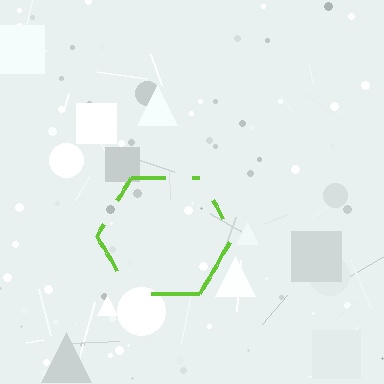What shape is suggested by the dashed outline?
The dashed outline suggests a hexagon.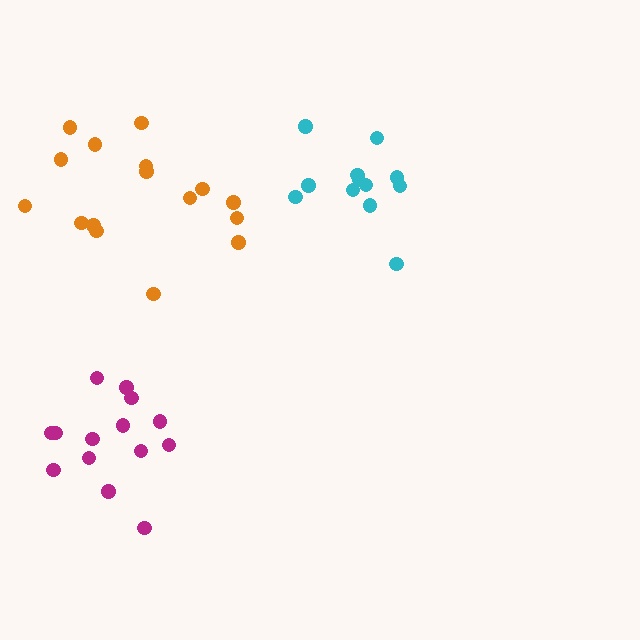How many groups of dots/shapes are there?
There are 3 groups.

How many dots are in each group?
Group 1: 12 dots, Group 2: 14 dots, Group 3: 16 dots (42 total).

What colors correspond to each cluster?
The clusters are colored: cyan, magenta, orange.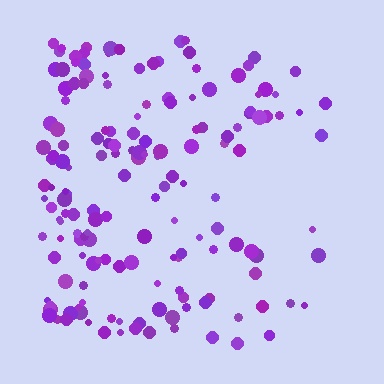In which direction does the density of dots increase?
From right to left, with the left side densest.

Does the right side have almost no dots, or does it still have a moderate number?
Still a moderate number, just noticeably fewer than the left.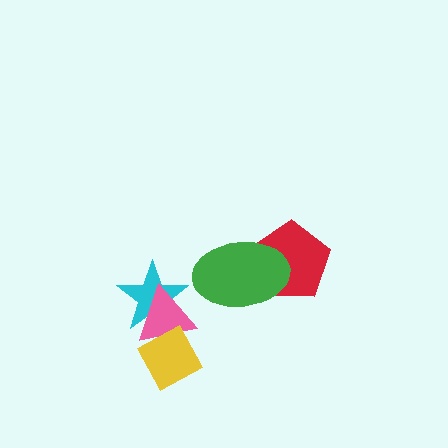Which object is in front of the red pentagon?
The green ellipse is in front of the red pentagon.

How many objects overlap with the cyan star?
2 objects overlap with the cyan star.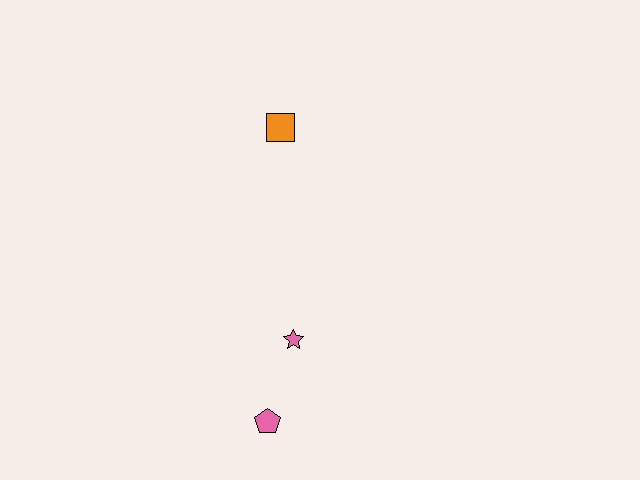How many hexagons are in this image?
There are no hexagons.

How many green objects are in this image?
There are no green objects.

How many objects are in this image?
There are 3 objects.